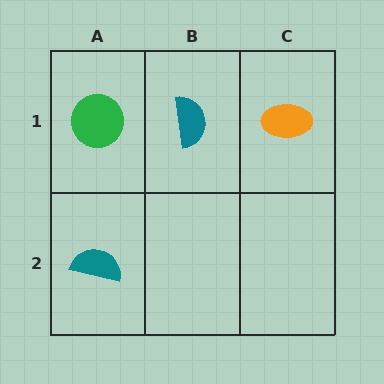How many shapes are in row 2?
1 shape.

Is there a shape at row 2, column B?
No, that cell is empty.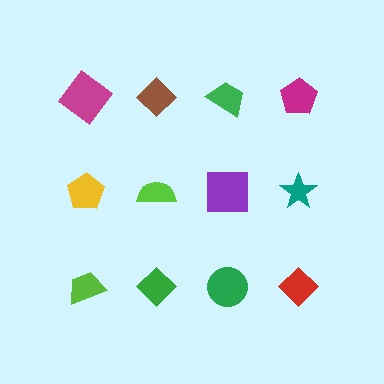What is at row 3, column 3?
A green circle.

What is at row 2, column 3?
A purple square.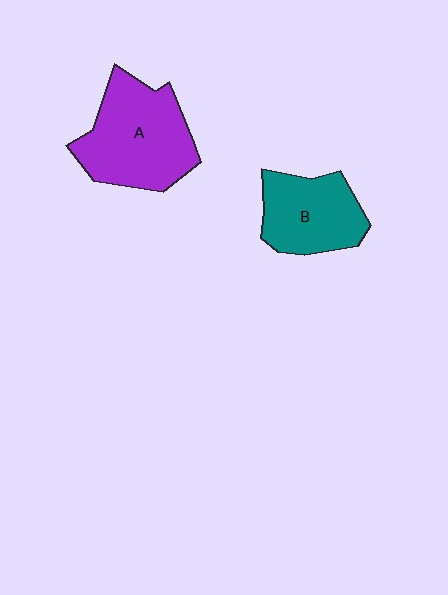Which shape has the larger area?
Shape A (purple).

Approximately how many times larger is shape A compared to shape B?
Approximately 1.4 times.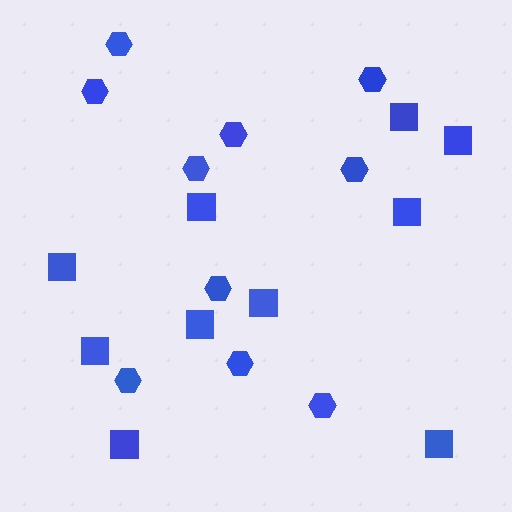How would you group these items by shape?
There are 2 groups: one group of squares (10) and one group of hexagons (10).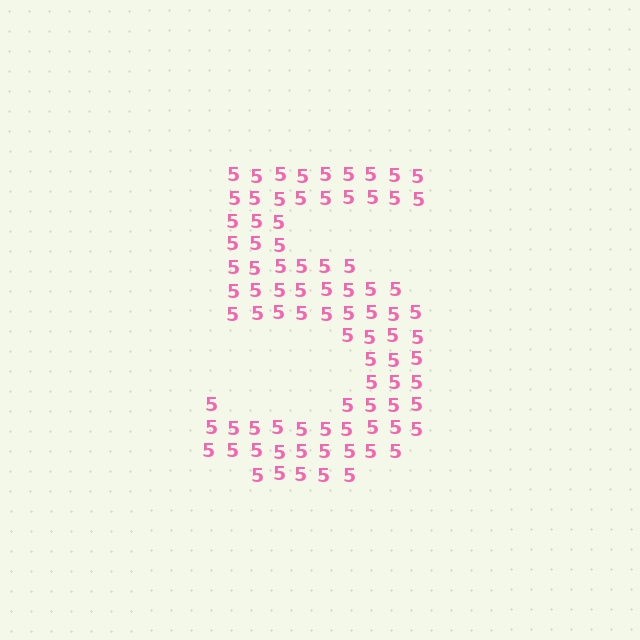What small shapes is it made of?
It is made of small digit 5's.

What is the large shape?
The large shape is the digit 5.